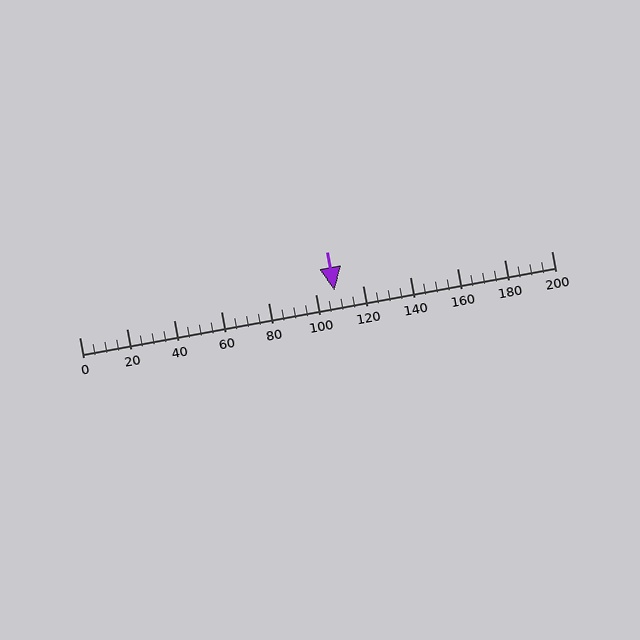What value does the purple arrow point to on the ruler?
The purple arrow points to approximately 108.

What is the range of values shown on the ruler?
The ruler shows values from 0 to 200.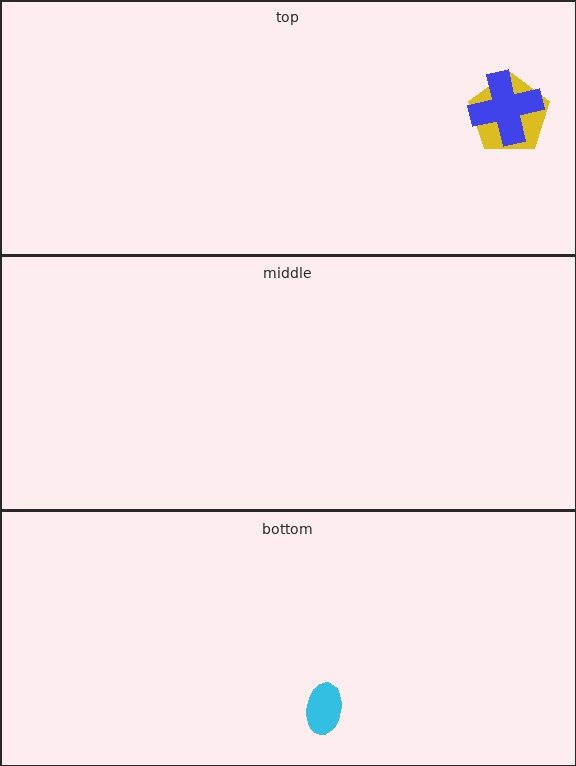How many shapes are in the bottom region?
1.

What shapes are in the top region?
The yellow pentagon, the blue cross.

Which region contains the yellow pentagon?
The top region.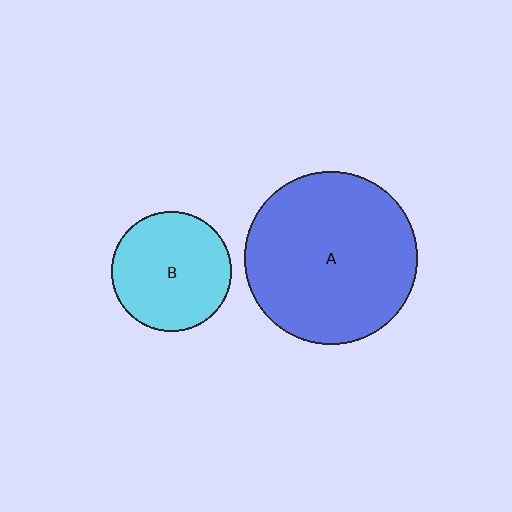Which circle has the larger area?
Circle A (blue).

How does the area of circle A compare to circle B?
Approximately 2.1 times.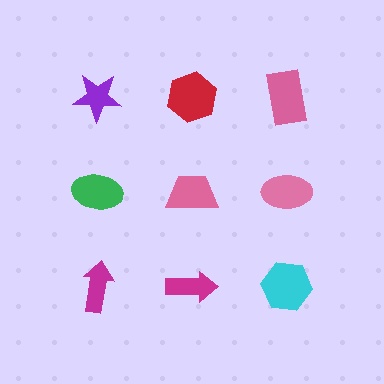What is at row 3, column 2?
A magenta arrow.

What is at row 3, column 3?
A cyan hexagon.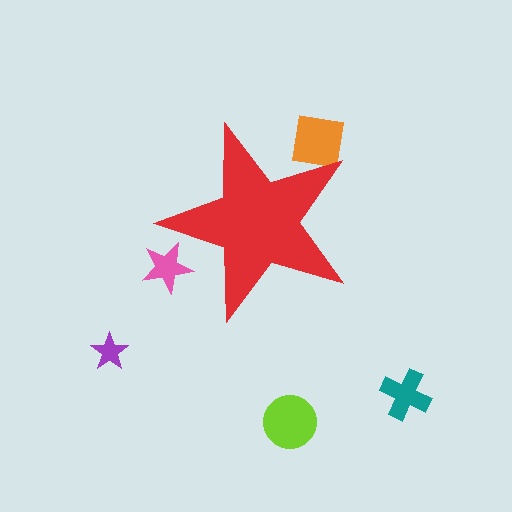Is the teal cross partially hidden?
No, the teal cross is fully visible.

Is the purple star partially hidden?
No, the purple star is fully visible.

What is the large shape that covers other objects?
A red star.